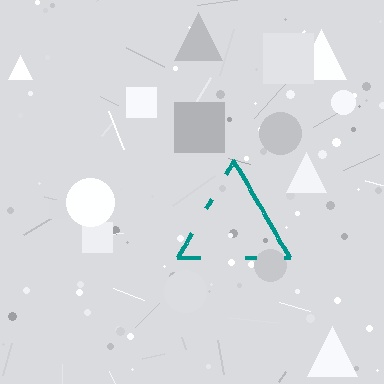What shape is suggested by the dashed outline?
The dashed outline suggests a triangle.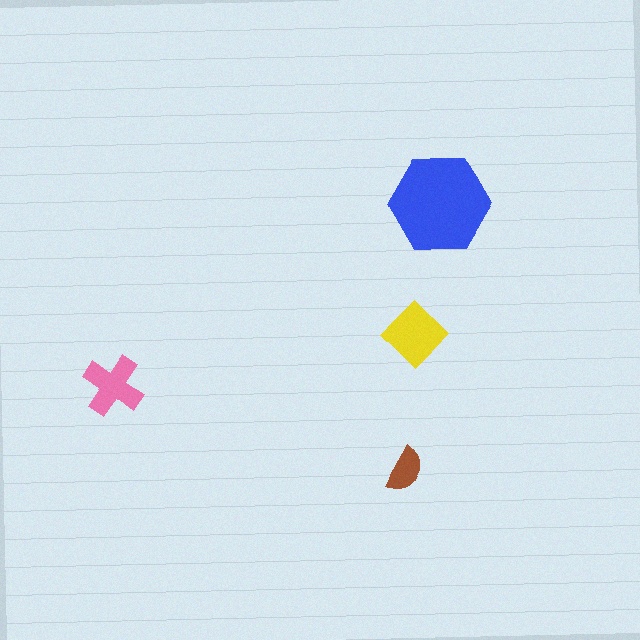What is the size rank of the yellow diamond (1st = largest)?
2nd.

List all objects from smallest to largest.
The brown semicircle, the pink cross, the yellow diamond, the blue hexagon.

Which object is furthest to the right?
The blue hexagon is rightmost.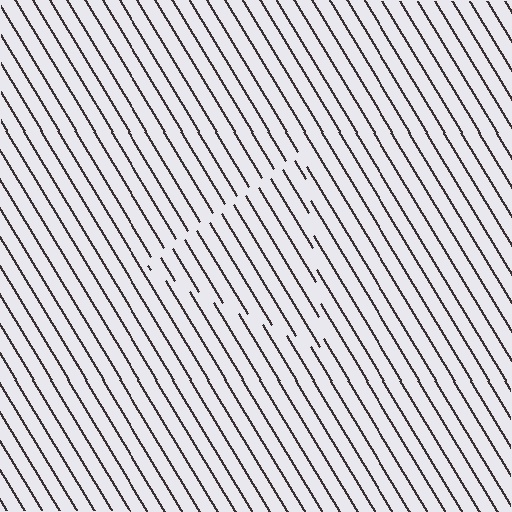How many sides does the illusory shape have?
3 sides — the line-ends trace a triangle.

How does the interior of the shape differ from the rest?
The interior of the shape contains the same grating, shifted by half a period — the contour is defined by the phase discontinuity where line-ends from the inner and outer gratings abut.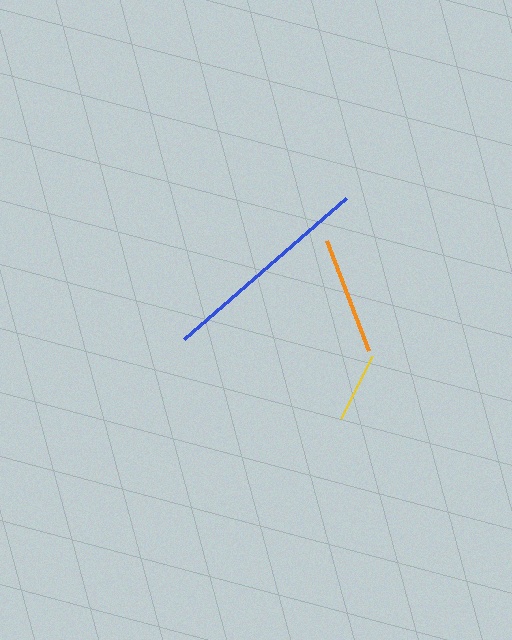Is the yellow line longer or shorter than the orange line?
The orange line is longer than the yellow line.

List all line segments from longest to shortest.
From longest to shortest: blue, orange, yellow.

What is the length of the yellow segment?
The yellow segment is approximately 70 pixels long.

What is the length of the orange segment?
The orange segment is approximately 117 pixels long.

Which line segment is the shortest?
The yellow line is the shortest at approximately 70 pixels.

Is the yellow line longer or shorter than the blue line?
The blue line is longer than the yellow line.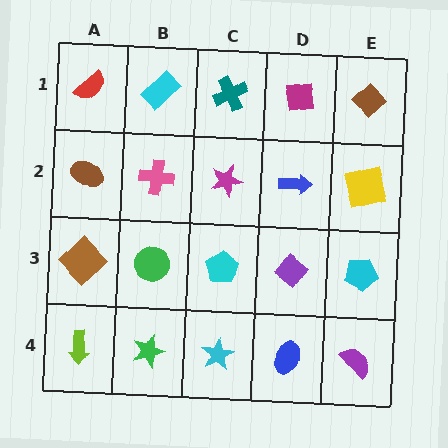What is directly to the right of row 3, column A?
A green circle.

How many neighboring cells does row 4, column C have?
3.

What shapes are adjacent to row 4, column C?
A cyan pentagon (row 3, column C), a green star (row 4, column B), a blue ellipse (row 4, column D).